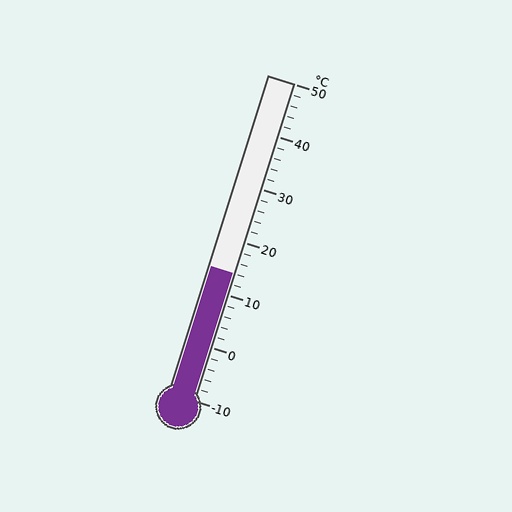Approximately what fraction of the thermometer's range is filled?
The thermometer is filled to approximately 40% of its range.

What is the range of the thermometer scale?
The thermometer scale ranges from -10°C to 50°C.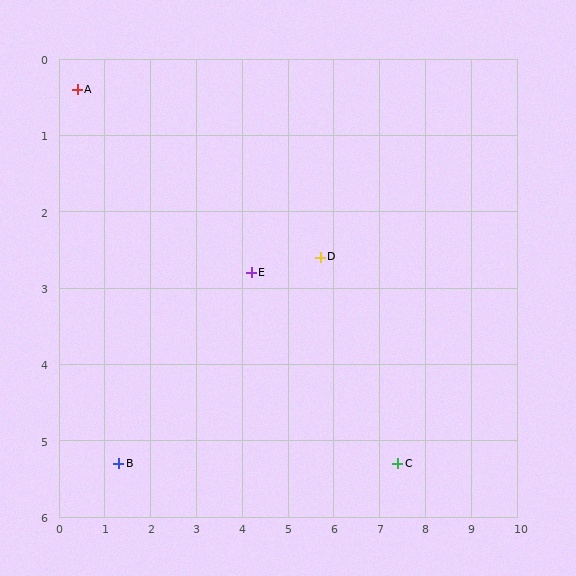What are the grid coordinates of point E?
Point E is at approximately (4.2, 2.8).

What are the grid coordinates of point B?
Point B is at approximately (1.3, 5.3).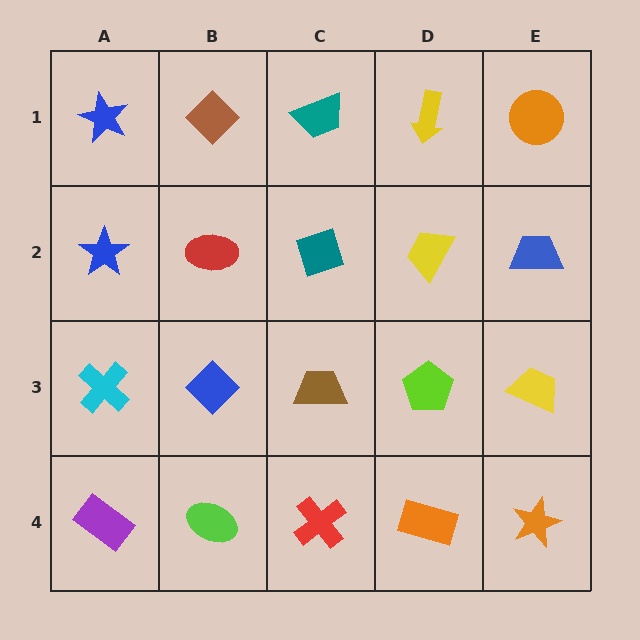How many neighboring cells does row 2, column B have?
4.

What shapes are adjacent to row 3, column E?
A blue trapezoid (row 2, column E), an orange star (row 4, column E), a lime pentagon (row 3, column D).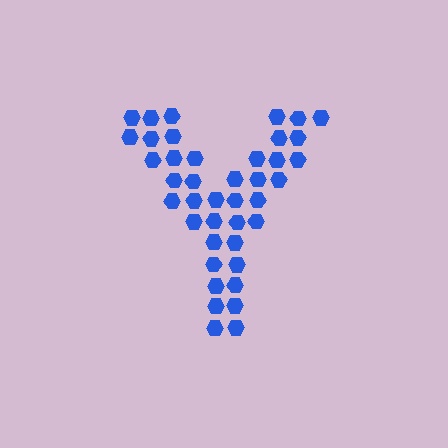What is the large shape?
The large shape is the letter Y.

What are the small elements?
The small elements are hexagons.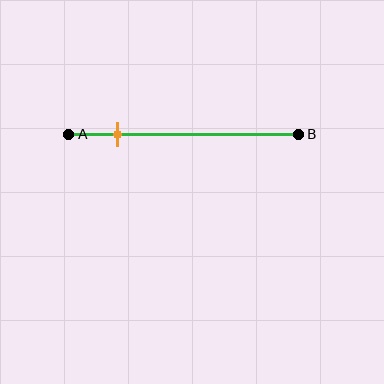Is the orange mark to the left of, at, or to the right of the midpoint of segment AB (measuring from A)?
The orange mark is to the left of the midpoint of segment AB.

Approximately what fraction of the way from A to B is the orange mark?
The orange mark is approximately 20% of the way from A to B.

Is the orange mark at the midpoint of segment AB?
No, the mark is at about 20% from A, not at the 50% midpoint.